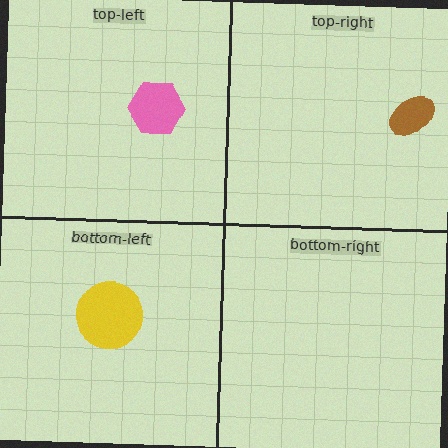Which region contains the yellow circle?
The bottom-left region.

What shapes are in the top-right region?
The brown ellipse.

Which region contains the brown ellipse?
The top-right region.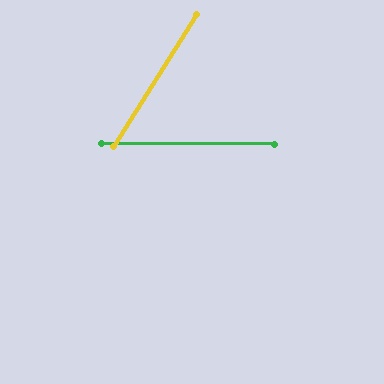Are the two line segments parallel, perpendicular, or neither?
Neither parallel nor perpendicular — they differ by about 58°.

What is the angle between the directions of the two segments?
Approximately 58 degrees.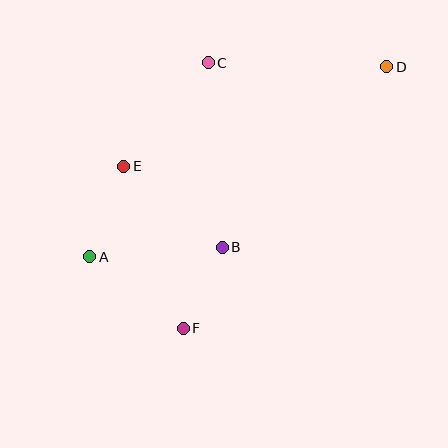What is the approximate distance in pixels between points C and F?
The distance between C and F is approximately 267 pixels.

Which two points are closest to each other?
Points B and F are closest to each other.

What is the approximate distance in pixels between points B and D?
The distance between B and D is approximately 244 pixels.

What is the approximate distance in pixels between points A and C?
The distance between A and C is approximately 227 pixels.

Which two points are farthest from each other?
Points A and D are farthest from each other.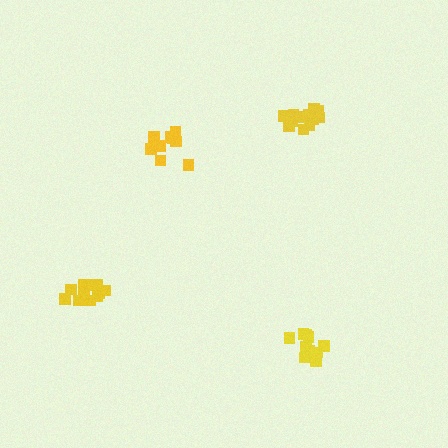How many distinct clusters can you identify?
There are 4 distinct clusters.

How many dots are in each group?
Group 1: 9 dots, Group 2: 13 dots, Group 3: 12 dots, Group 4: 12 dots (46 total).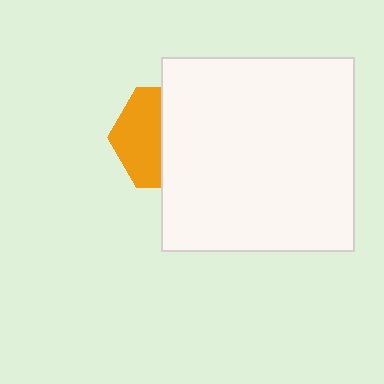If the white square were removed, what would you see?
You would see the complete orange hexagon.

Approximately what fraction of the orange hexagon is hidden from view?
Roughly 54% of the orange hexagon is hidden behind the white square.